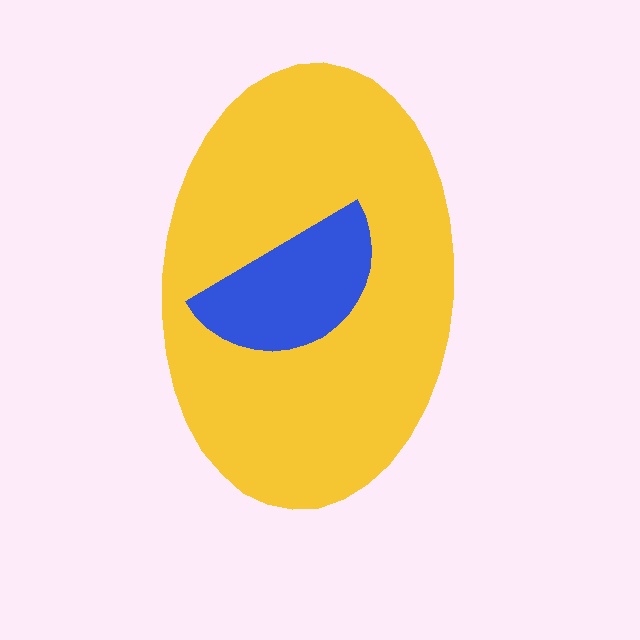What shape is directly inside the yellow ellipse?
The blue semicircle.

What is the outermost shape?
The yellow ellipse.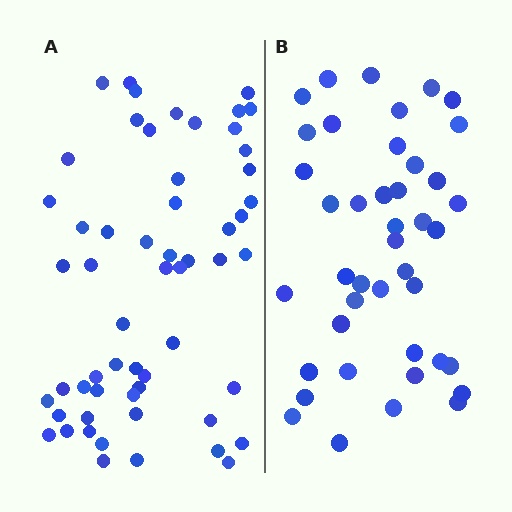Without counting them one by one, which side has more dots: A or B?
Region A (the left region) has more dots.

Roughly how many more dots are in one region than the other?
Region A has approximately 15 more dots than region B.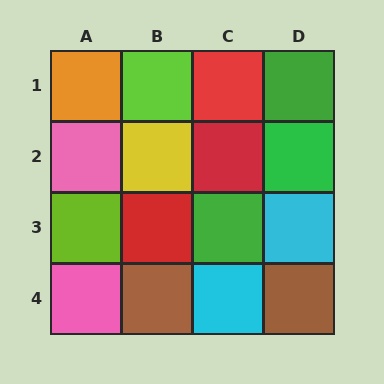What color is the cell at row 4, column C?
Cyan.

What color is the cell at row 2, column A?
Pink.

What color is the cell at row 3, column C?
Green.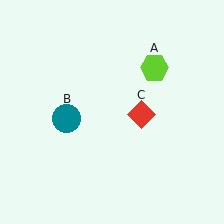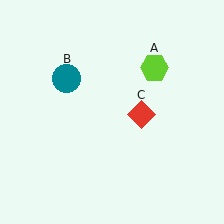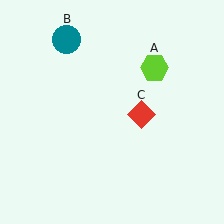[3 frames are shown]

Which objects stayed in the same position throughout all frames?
Lime hexagon (object A) and red diamond (object C) remained stationary.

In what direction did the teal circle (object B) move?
The teal circle (object B) moved up.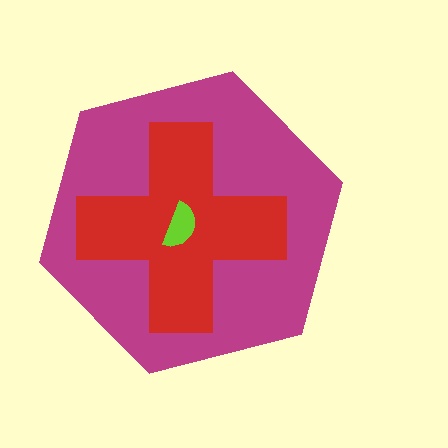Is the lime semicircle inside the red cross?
Yes.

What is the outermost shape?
The magenta hexagon.